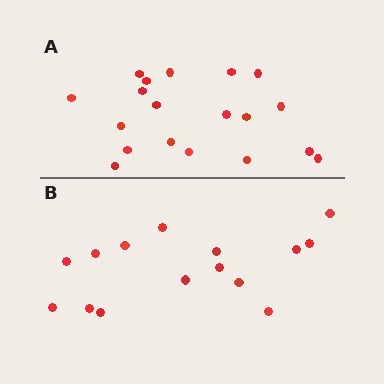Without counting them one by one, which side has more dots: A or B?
Region A (the top region) has more dots.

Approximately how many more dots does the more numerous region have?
Region A has about 4 more dots than region B.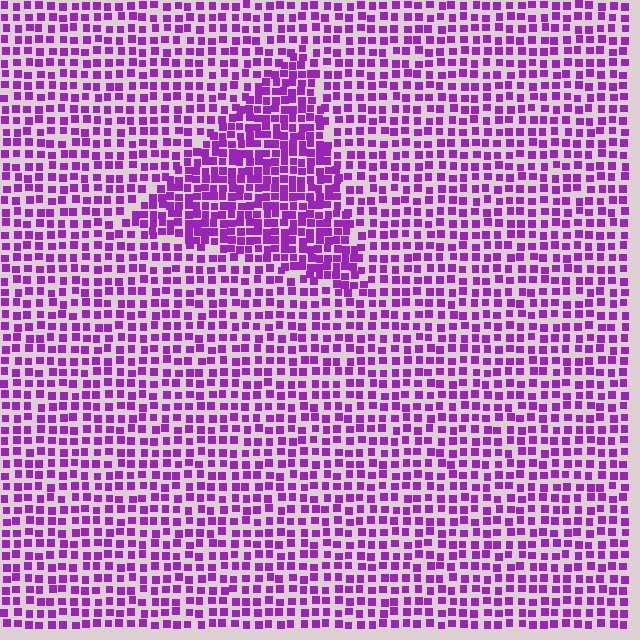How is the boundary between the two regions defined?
The boundary is defined by a change in element density (approximately 1.7x ratio). All elements are the same color, size, and shape.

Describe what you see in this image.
The image contains small purple elements arranged at two different densities. A triangle-shaped region is visible where the elements are more densely packed than the surrounding area.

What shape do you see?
I see a triangle.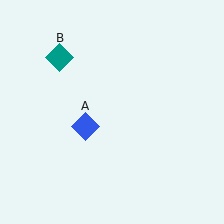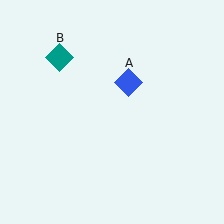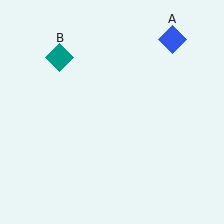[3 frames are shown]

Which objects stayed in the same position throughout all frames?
Teal diamond (object B) remained stationary.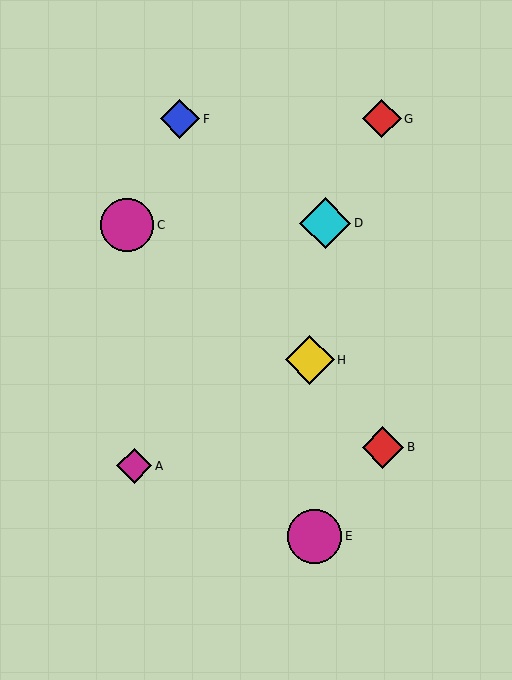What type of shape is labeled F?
Shape F is a blue diamond.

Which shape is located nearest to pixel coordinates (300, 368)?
The yellow diamond (labeled H) at (310, 360) is nearest to that location.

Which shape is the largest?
The magenta circle (labeled E) is the largest.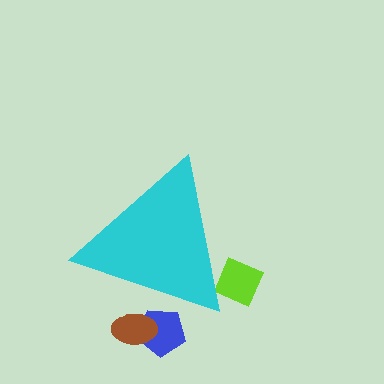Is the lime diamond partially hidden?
Yes, the lime diamond is partially hidden behind the cyan triangle.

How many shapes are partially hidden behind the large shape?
3 shapes are partially hidden.